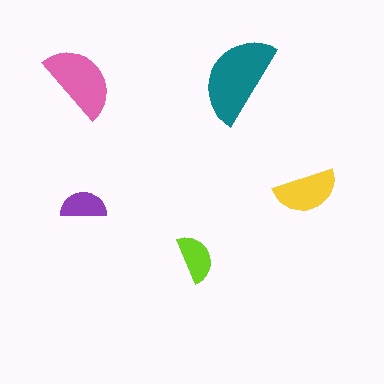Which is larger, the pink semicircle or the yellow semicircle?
The pink one.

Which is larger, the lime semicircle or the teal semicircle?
The teal one.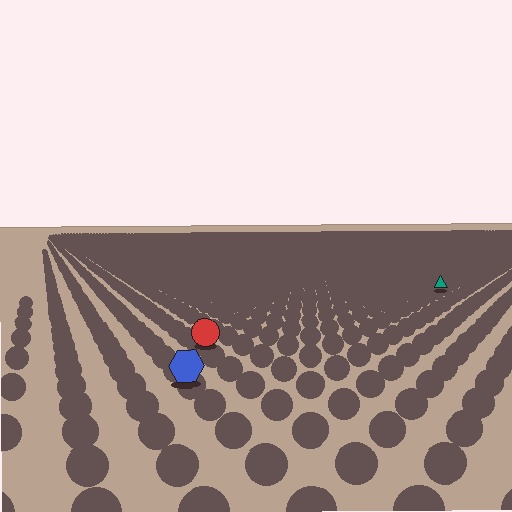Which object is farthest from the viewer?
The teal triangle is farthest from the viewer. It appears smaller and the ground texture around it is denser.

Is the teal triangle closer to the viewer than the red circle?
No. The red circle is closer — you can tell from the texture gradient: the ground texture is coarser near it.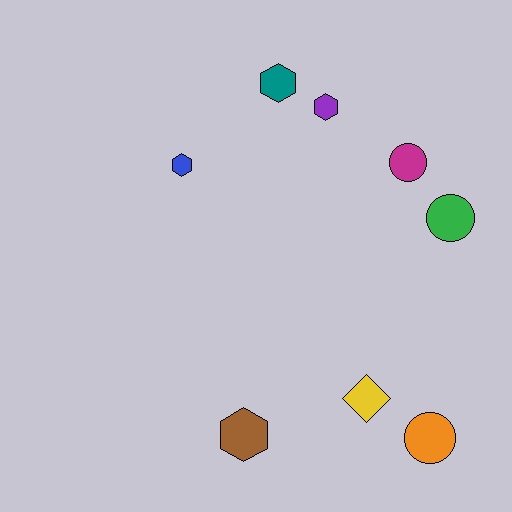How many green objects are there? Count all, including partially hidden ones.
There is 1 green object.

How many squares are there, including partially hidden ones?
There are no squares.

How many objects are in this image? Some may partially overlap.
There are 8 objects.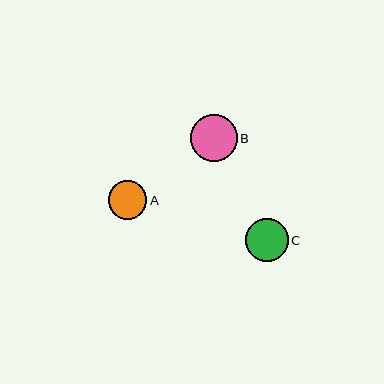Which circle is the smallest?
Circle A is the smallest with a size of approximately 39 pixels.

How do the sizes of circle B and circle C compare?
Circle B and circle C are approximately the same size.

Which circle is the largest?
Circle B is the largest with a size of approximately 47 pixels.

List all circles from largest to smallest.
From largest to smallest: B, C, A.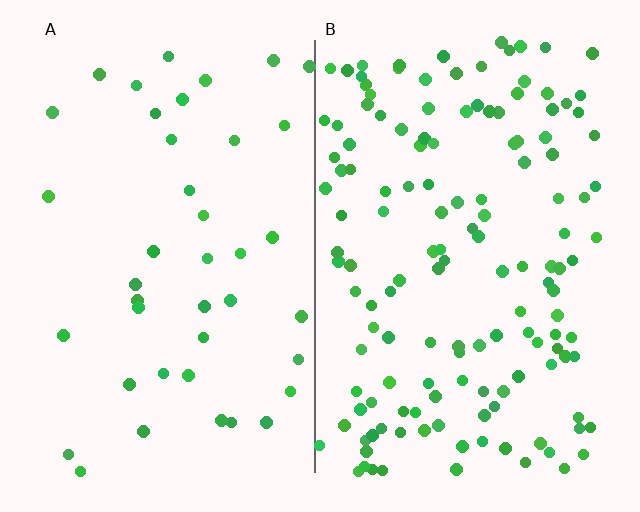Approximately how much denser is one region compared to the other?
Approximately 3.5× — region B over region A.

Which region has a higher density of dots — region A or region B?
B (the right).